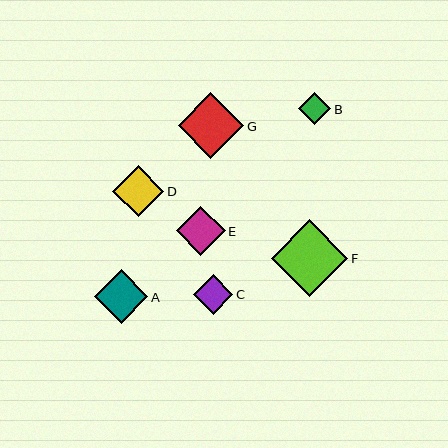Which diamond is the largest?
Diamond F is the largest with a size of approximately 76 pixels.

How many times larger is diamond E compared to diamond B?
Diamond E is approximately 1.6 times the size of diamond B.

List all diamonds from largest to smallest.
From largest to smallest: F, G, A, D, E, C, B.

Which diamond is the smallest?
Diamond B is the smallest with a size of approximately 32 pixels.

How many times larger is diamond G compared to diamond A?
Diamond G is approximately 1.2 times the size of diamond A.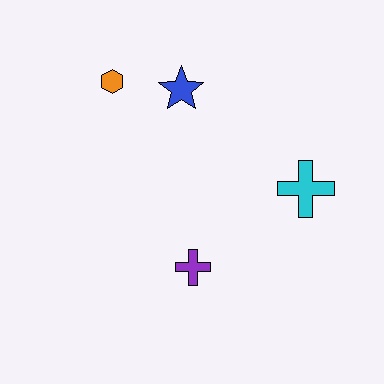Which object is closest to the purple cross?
The cyan cross is closest to the purple cross.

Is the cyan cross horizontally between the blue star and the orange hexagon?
No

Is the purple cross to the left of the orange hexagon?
No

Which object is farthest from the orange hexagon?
The cyan cross is farthest from the orange hexagon.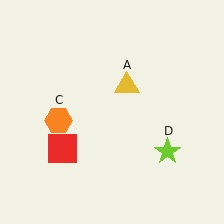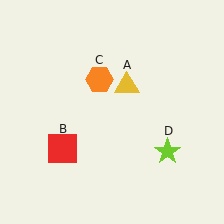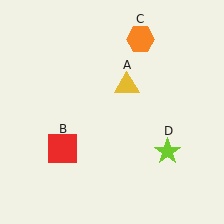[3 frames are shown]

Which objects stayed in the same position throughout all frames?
Yellow triangle (object A) and red square (object B) and lime star (object D) remained stationary.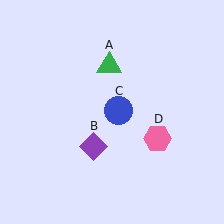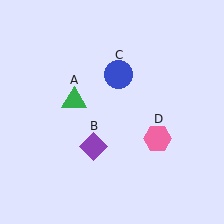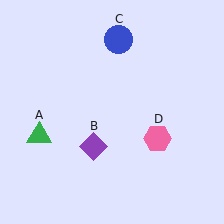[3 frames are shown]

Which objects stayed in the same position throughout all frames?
Purple diamond (object B) and pink hexagon (object D) remained stationary.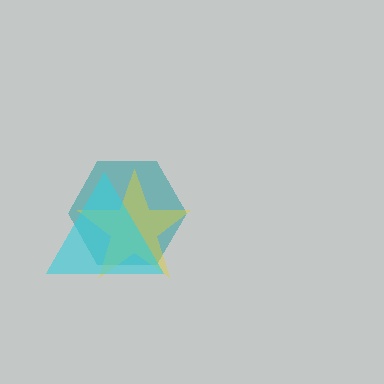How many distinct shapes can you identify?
There are 3 distinct shapes: a teal hexagon, a yellow star, a cyan triangle.